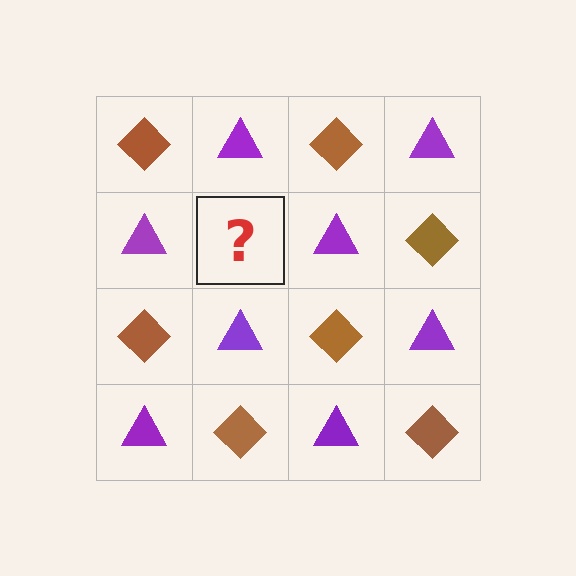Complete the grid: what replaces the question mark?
The question mark should be replaced with a brown diamond.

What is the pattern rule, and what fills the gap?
The rule is that it alternates brown diamond and purple triangle in a checkerboard pattern. The gap should be filled with a brown diamond.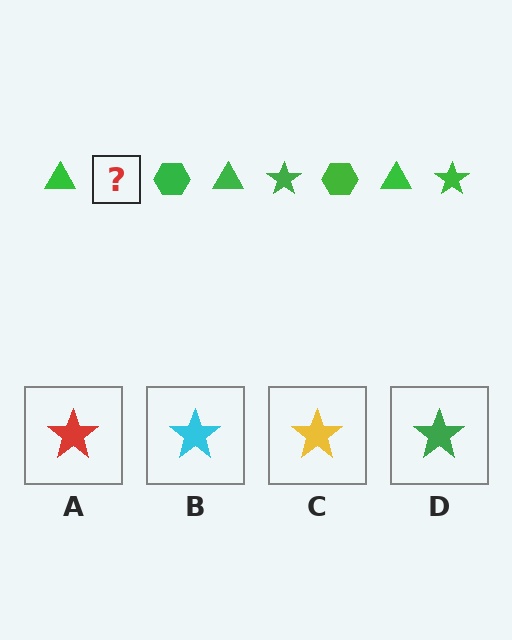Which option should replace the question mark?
Option D.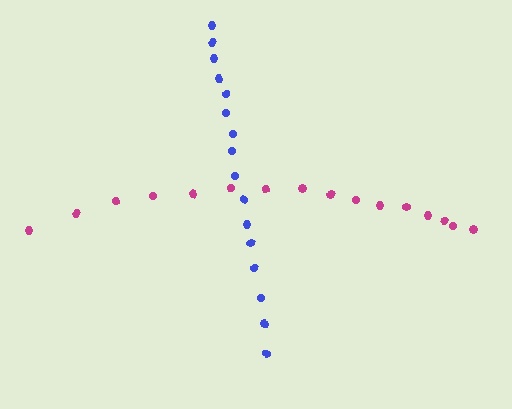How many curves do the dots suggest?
There are 2 distinct paths.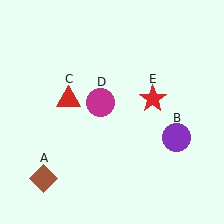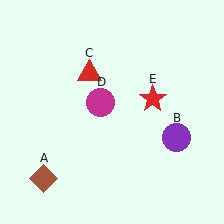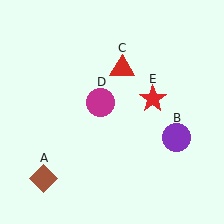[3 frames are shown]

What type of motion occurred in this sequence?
The red triangle (object C) rotated clockwise around the center of the scene.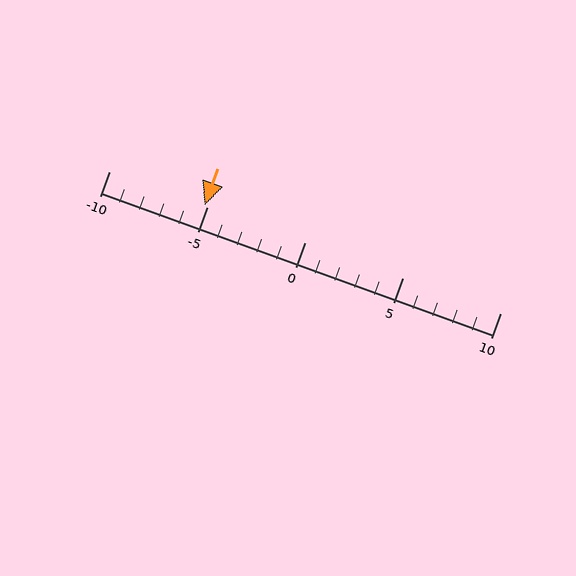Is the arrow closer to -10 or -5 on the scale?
The arrow is closer to -5.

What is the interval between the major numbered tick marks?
The major tick marks are spaced 5 units apart.